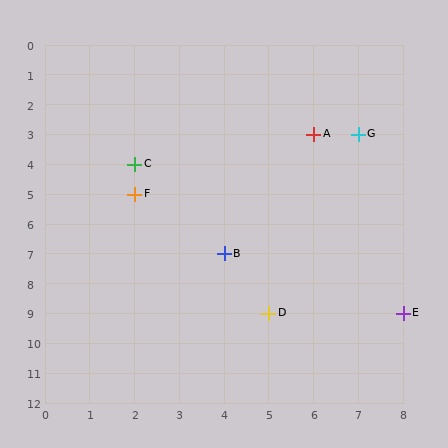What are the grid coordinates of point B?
Point B is at grid coordinates (4, 7).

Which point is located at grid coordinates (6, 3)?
Point A is at (6, 3).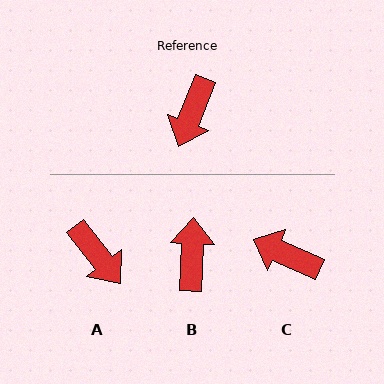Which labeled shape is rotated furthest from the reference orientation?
B, about 161 degrees away.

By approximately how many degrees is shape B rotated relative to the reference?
Approximately 161 degrees clockwise.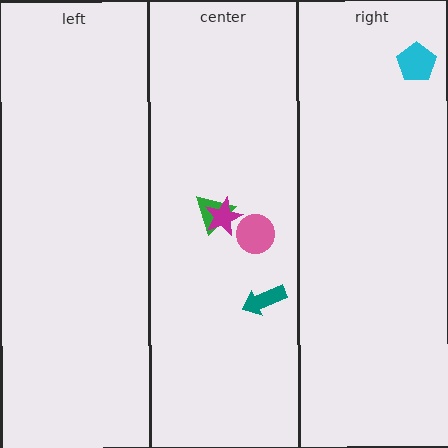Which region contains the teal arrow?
The center region.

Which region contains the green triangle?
The center region.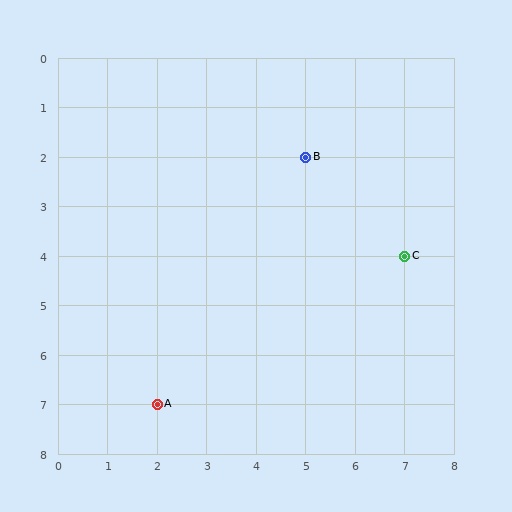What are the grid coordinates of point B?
Point B is at grid coordinates (5, 2).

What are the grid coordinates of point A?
Point A is at grid coordinates (2, 7).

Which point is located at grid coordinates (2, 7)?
Point A is at (2, 7).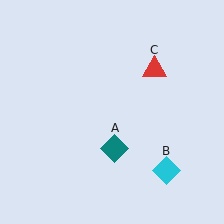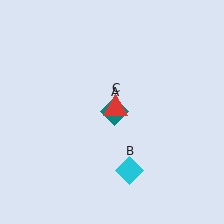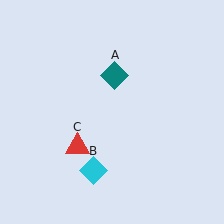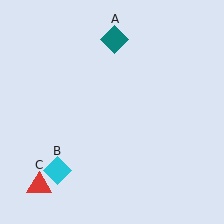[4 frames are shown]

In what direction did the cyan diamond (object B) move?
The cyan diamond (object B) moved left.